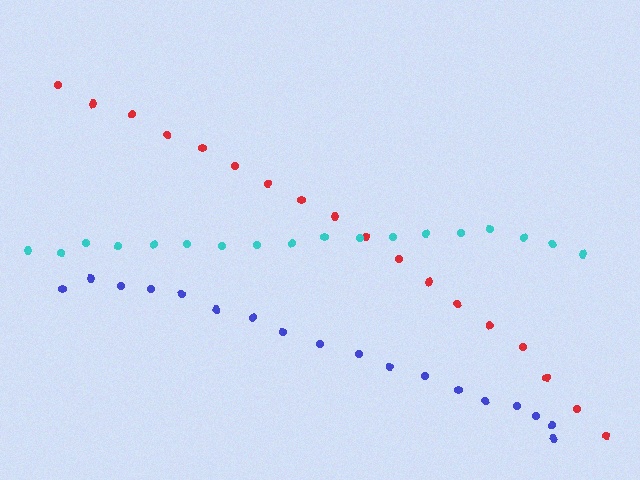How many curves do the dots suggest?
There are 3 distinct paths.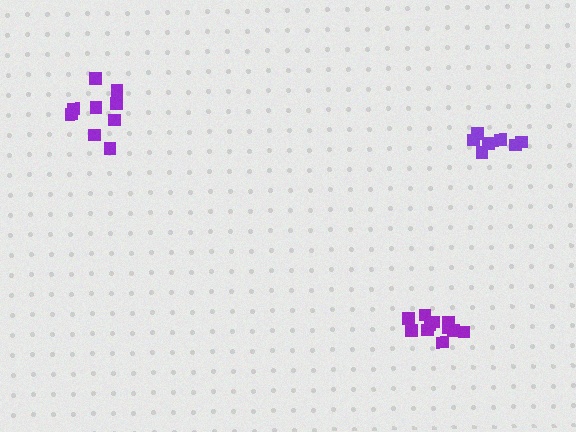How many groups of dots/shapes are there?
There are 3 groups.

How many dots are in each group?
Group 1: 9 dots, Group 2: 11 dots, Group 3: 7 dots (27 total).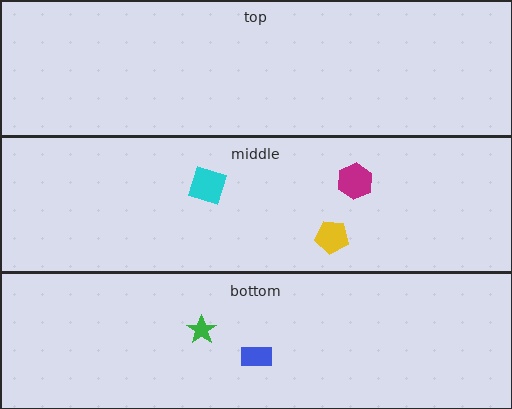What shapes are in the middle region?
The yellow pentagon, the magenta hexagon, the cyan diamond.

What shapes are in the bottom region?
The green star, the blue rectangle.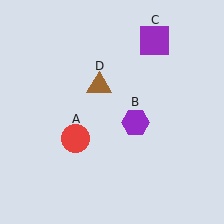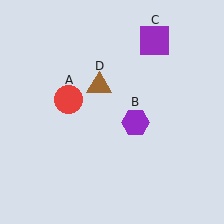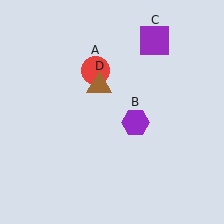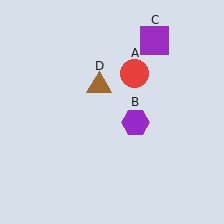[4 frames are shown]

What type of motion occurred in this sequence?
The red circle (object A) rotated clockwise around the center of the scene.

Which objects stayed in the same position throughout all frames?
Purple hexagon (object B) and purple square (object C) and brown triangle (object D) remained stationary.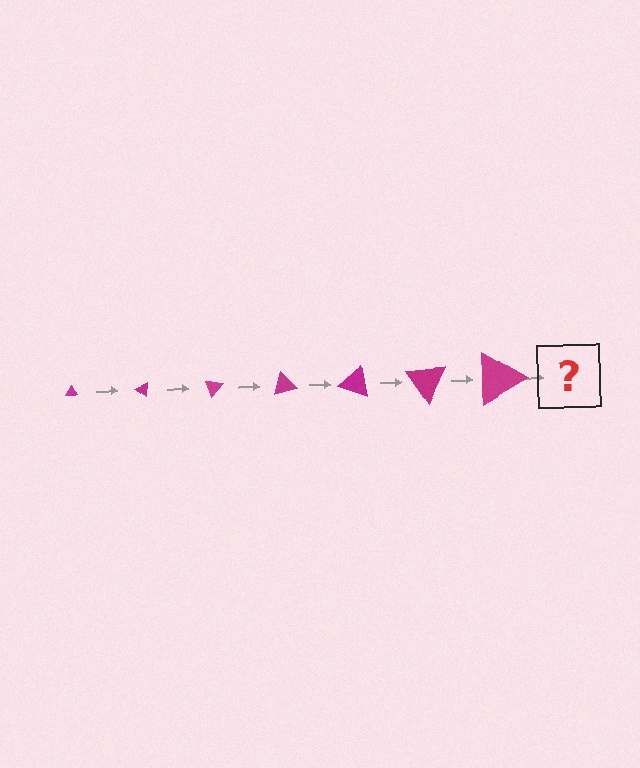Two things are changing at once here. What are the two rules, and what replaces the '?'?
The two rules are that the triangle grows larger each step and it rotates 35 degrees each step. The '?' should be a triangle, larger than the previous one and rotated 245 degrees from the start.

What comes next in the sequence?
The next element should be a triangle, larger than the previous one and rotated 245 degrees from the start.